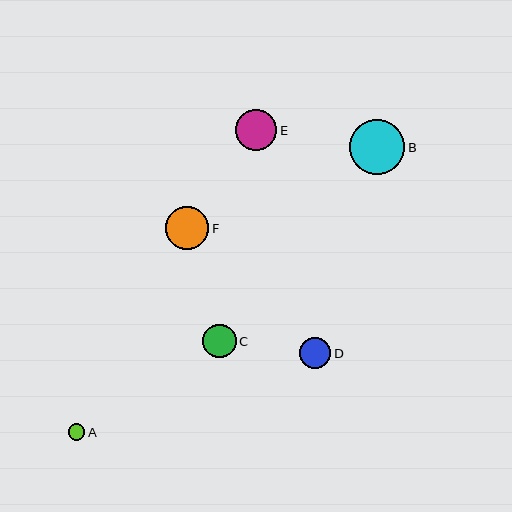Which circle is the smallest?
Circle A is the smallest with a size of approximately 17 pixels.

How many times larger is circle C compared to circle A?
Circle C is approximately 2.0 times the size of circle A.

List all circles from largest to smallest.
From largest to smallest: B, F, E, C, D, A.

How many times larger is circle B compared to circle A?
Circle B is approximately 3.3 times the size of circle A.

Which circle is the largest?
Circle B is the largest with a size of approximately 55 pixels.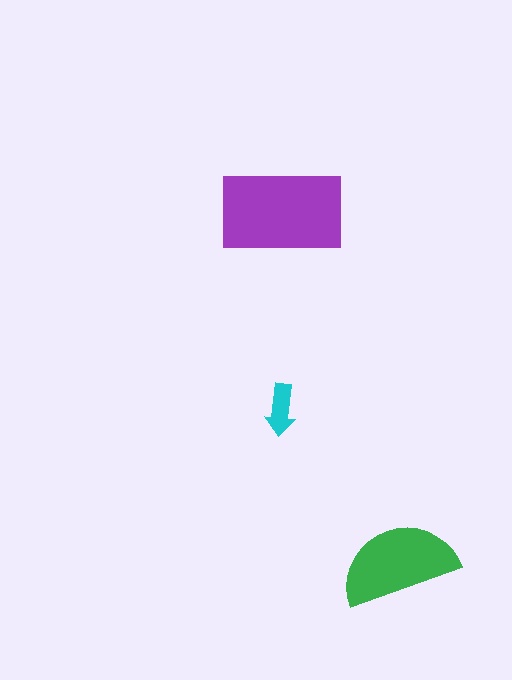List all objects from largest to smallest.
The purple rectangle, the green semicircle, the cyan arrow.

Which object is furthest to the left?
The cyan arrow is leftmost.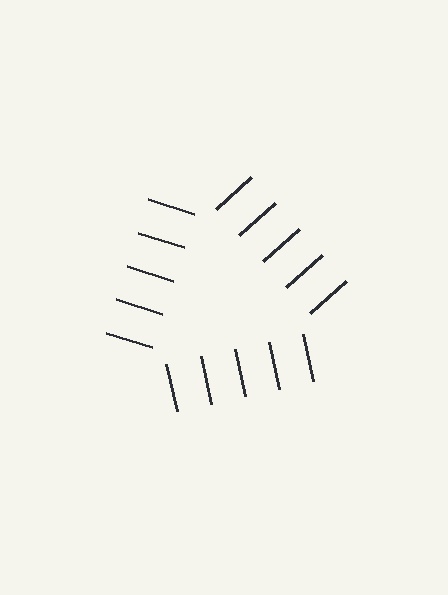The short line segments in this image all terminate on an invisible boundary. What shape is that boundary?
An illusory triangle — the line segments terminate on its edges but no continuous stroke is drawn.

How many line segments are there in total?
15 — 5 along each of the 3 edges.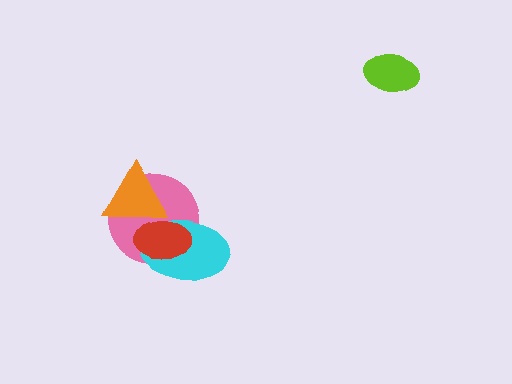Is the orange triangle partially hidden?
Yes, it is partially covered by another shape.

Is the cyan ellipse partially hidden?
Yes, it is partially covered by another shape.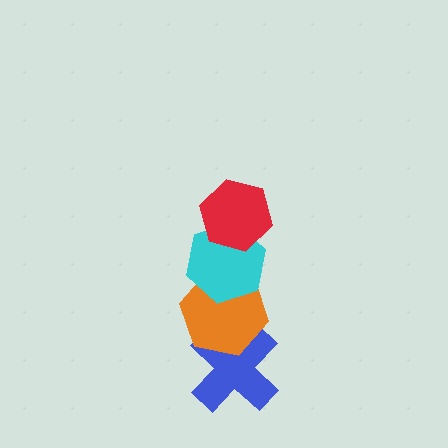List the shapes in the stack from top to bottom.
From top to bottom: the red hexagon, the cyan hexagon, the orange hexagon, the blue cross.